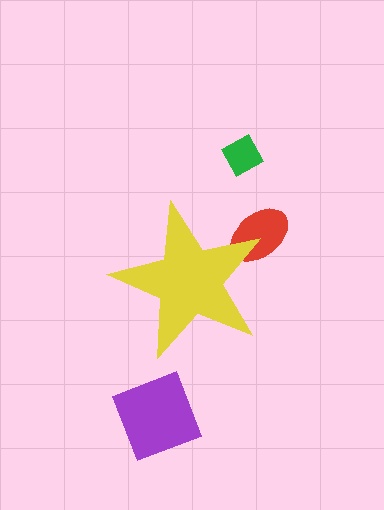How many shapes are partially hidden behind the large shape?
1 shape is partially hidden.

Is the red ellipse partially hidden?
Yes, the red ellipse is partially hidden behind the yellow star.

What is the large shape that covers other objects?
A yellow star.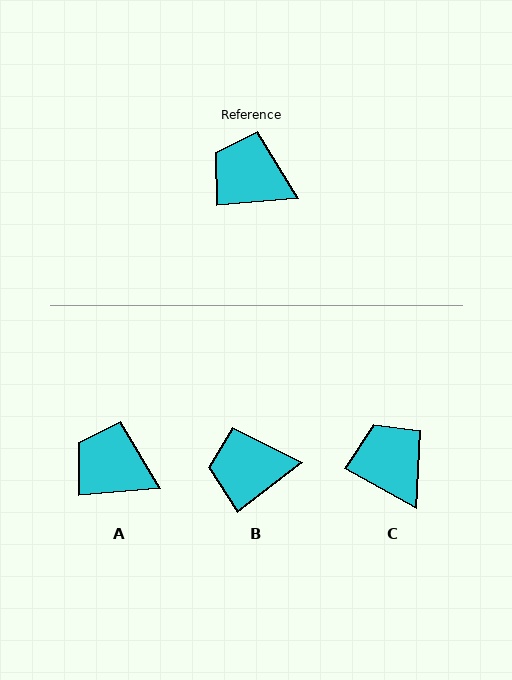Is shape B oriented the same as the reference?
No, it is off by about 32 degrees.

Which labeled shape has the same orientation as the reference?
A.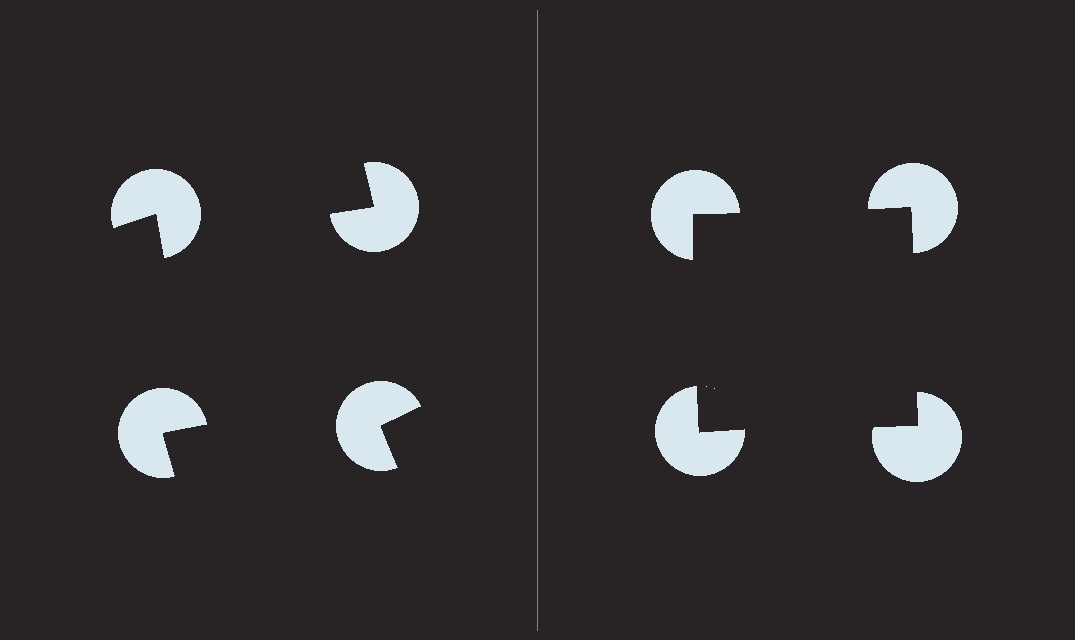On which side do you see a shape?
An illusory square appears on the right side. On the left side the wedge cuts are rotated, so no coherent shape forms.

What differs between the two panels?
The pac-man discs are positioned identically on both sides; only the wedge orientations differ. On the right they align to a square; on the left they are misaligned.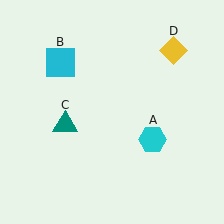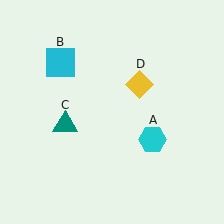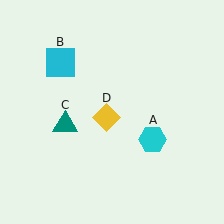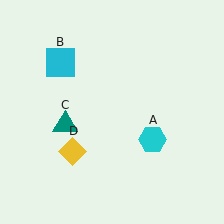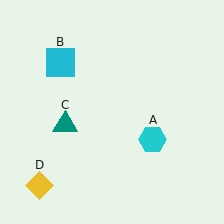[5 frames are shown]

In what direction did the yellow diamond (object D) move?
The yellow diamond (object D) moved down and to the left.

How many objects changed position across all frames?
1 object changed position: yellow diamond (object D).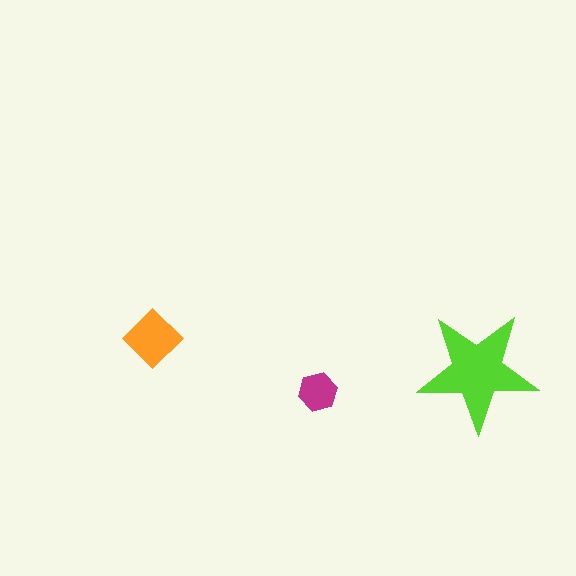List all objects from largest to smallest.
The lime star, the orange diamond, the magenta hexagon.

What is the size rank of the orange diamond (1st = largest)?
2nd.